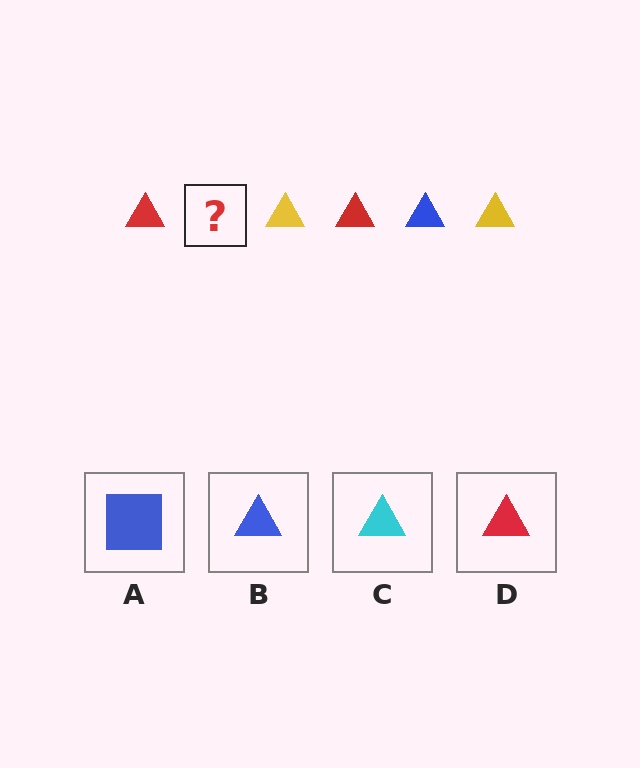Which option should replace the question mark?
Option B.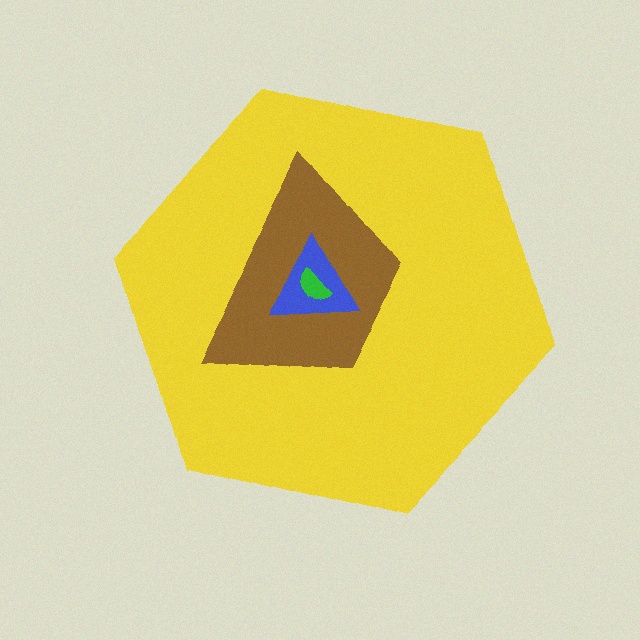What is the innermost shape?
The green semicircle.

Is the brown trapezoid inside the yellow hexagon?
Yes.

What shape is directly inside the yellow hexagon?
The brown trapezoid.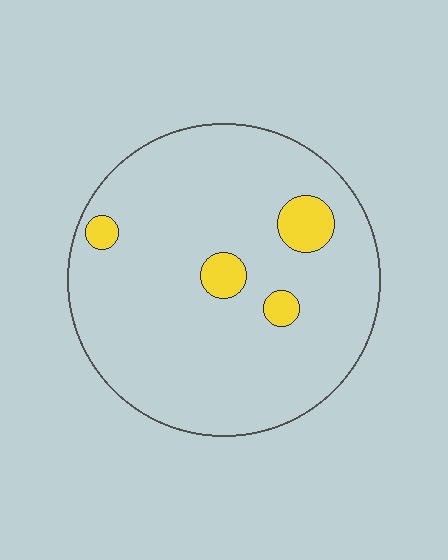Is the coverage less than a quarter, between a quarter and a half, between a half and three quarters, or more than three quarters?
Less than a quarter.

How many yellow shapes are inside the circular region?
4.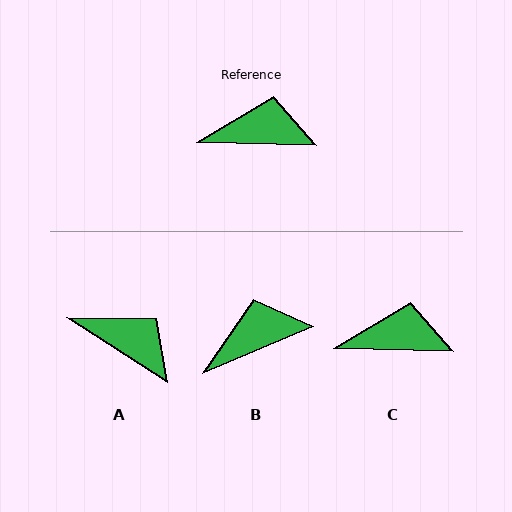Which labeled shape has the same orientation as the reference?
C.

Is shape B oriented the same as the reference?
No, it is off by about 24 degrees.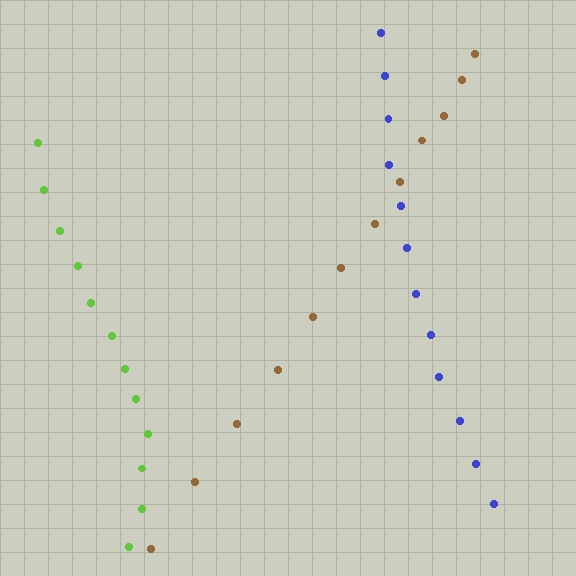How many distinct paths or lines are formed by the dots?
There are 3 distinct paths.